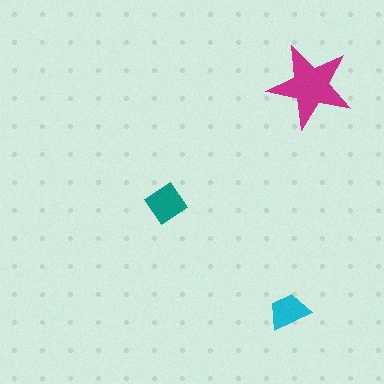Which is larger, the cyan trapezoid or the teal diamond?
The teal diamond.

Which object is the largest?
The magenta star.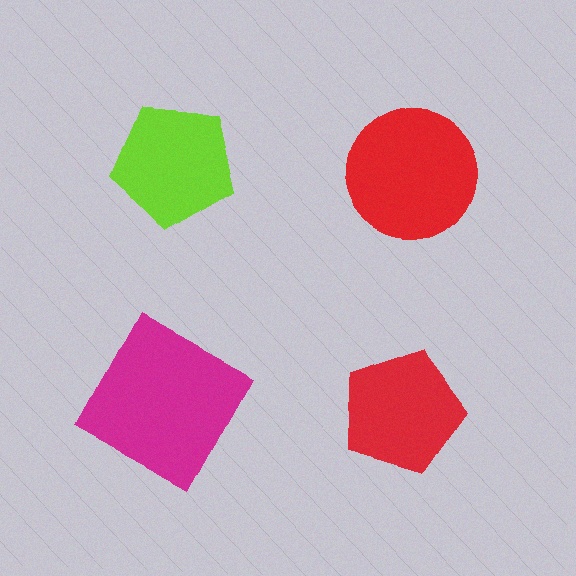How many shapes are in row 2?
2 shapes.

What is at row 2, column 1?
A magenta square.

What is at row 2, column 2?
A red pentagon.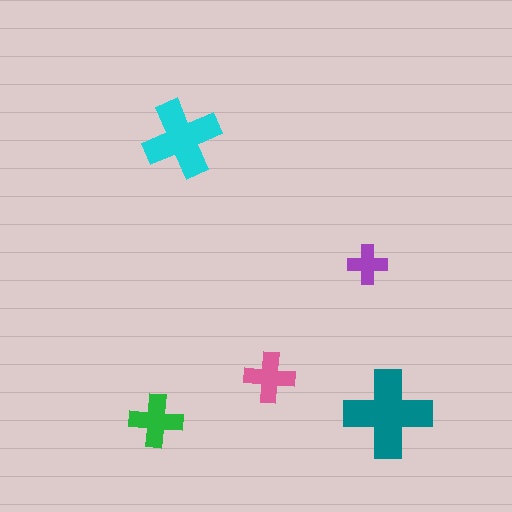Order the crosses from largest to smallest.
the teal one, the cyan one, the green one, the pink one, the purple one.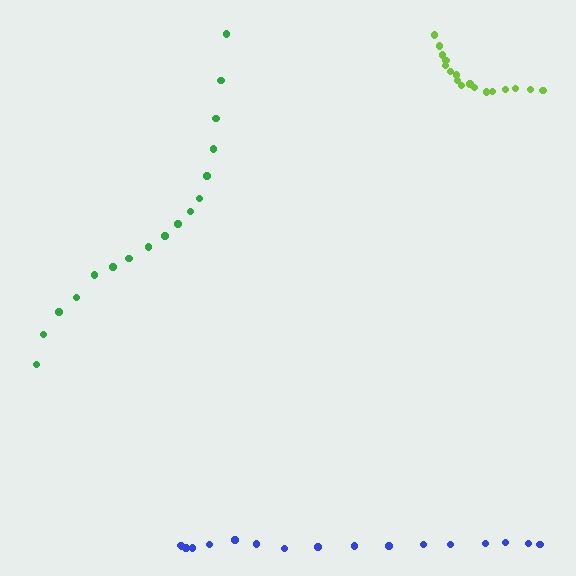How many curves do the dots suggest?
There are 3 distinct paths.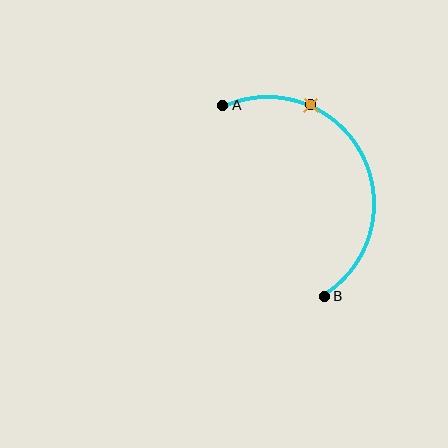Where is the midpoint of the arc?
The arc midpoint is the point on the curve farthest from the straight line joining A and B. It sits to the right of that line.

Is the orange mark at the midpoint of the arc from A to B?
No. The orange mark lies on the arc but is closer to endpoint A. The arc midpoint would be at the point on the curve equidistant along the arc from both A and B.